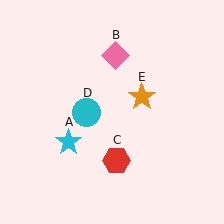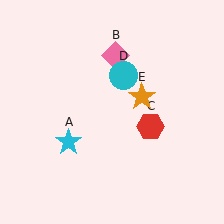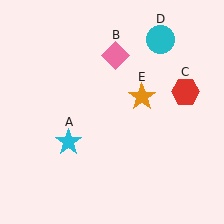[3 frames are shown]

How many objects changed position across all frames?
2 objects changed position: red hexagon (object C), cyan circle (object D).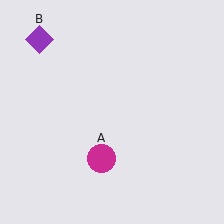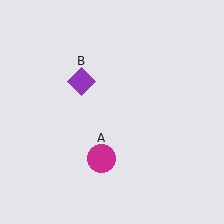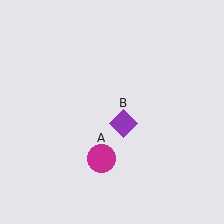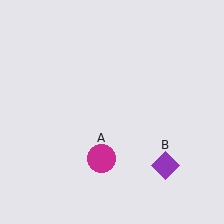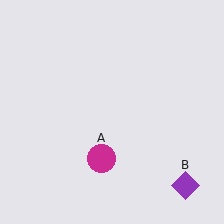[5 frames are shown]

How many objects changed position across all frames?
1 object changed position: purple diamond (object B).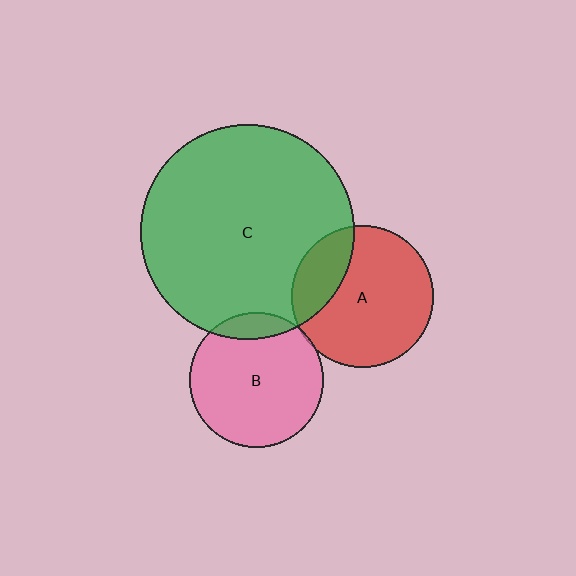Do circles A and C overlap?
Yes.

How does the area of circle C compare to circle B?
Approximately 2.5 times.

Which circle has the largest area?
Circle C (green).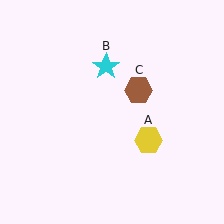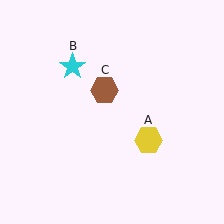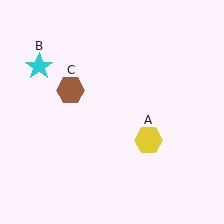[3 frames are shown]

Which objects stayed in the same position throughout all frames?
Yellow hexagon (object A) remained stationary.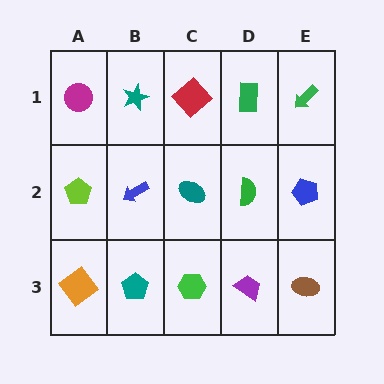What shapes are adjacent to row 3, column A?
A lime pentagon (row 2, column A), a teal pentagon (row 3, column B).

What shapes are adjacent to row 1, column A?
A lime pentagon (row 2, column A), a teal star (row 1, column B).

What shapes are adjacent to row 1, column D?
A green semicircle (row 2, column D), a red diamond (row 1, column C), a green arrow (row 1, column E).